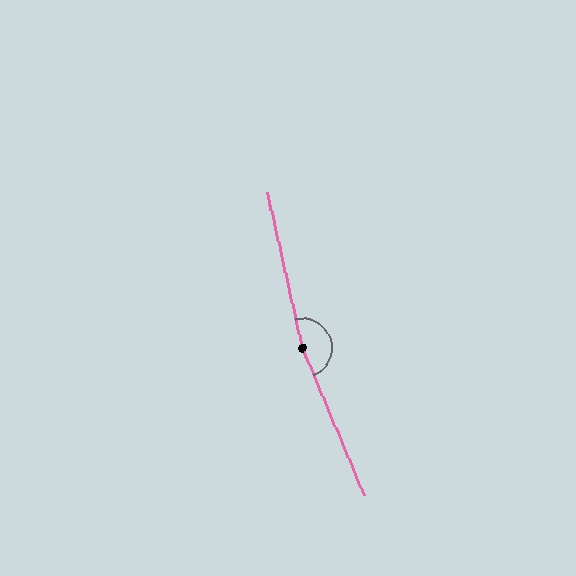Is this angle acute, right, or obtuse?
It is obtuse.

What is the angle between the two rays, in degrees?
Approximately 169 degrees.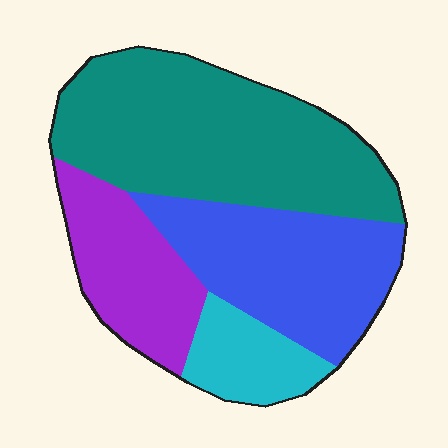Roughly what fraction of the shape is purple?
Purple takes up about one fifth (1/5) of the shape.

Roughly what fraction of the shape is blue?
Blue covers 28% of the shape.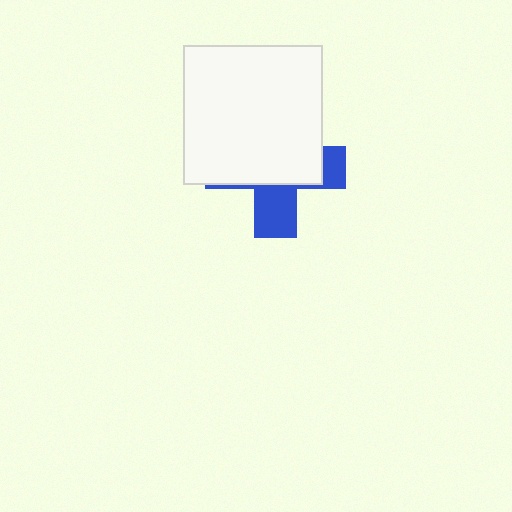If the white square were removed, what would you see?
You would see the complete blue cross.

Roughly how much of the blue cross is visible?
A small part of it is visible (roughly 34%).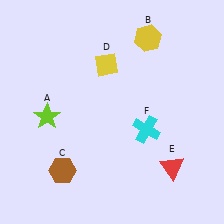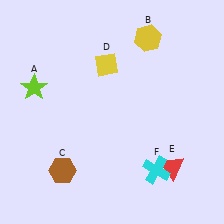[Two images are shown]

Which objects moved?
The objects that moved are: the lime star (A), the cyan cross (F).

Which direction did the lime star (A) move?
The lime star (A) moved up.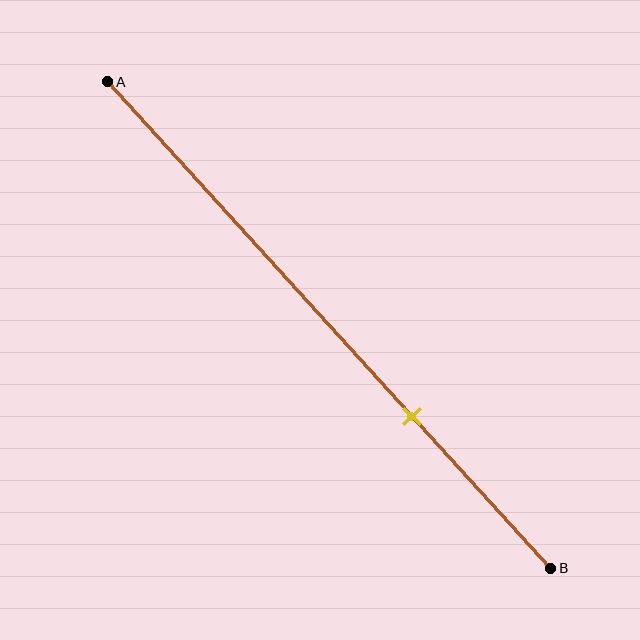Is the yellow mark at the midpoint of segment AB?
No, the mark is at about 70% from A, not at the 50% midpoint.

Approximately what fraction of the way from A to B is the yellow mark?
The yellow mark is approximately 70% of the way from A to B.